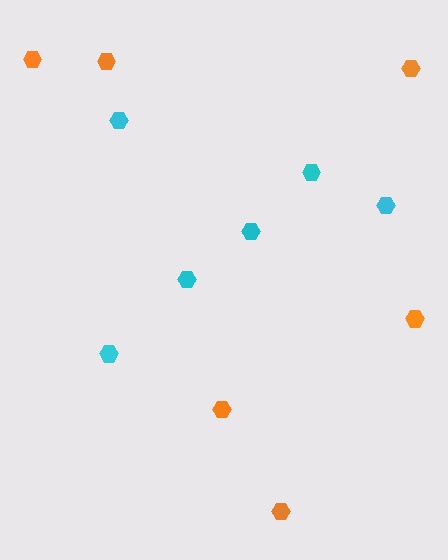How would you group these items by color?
There are 2 groups: one group of orange hexagons (6) and one group of cyan hexagons (6).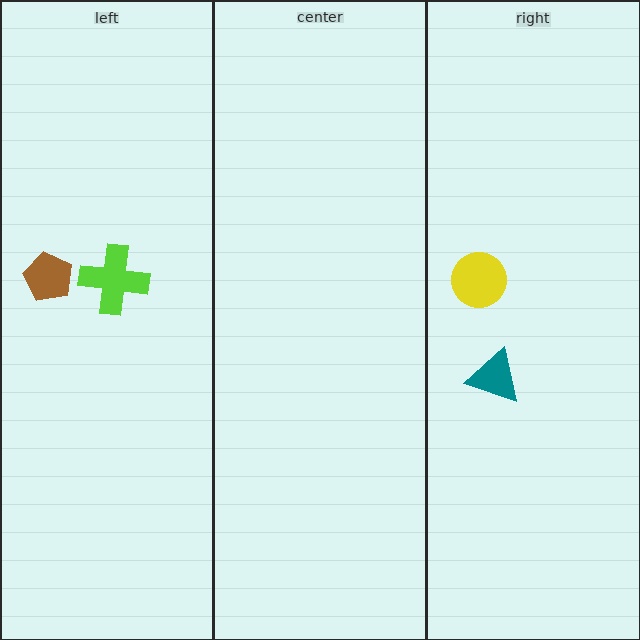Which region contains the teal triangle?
The right region.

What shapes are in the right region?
The yellow circle, the teal triangle.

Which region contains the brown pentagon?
The left region.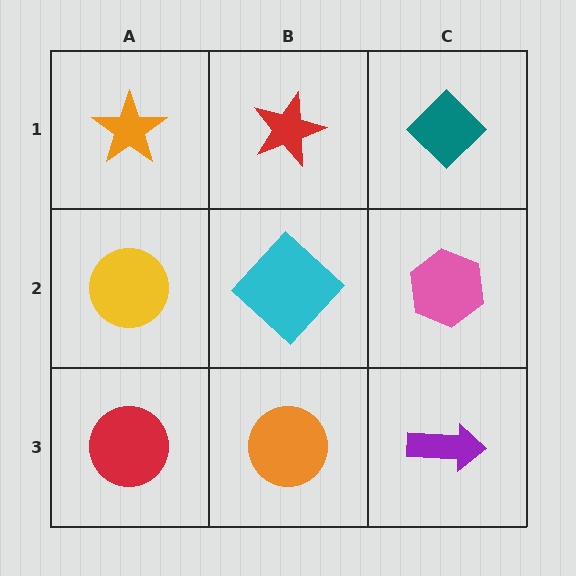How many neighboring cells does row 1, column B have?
3.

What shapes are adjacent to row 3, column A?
A yellow circle (row 2, column A), an orange circle (row 3, column B).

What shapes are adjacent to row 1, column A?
A yellow circle (row 2, column A), a red star (row 1, column B).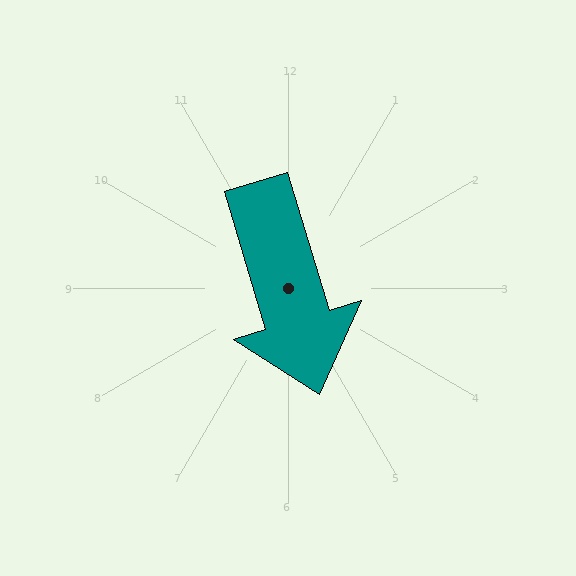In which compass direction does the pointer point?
South.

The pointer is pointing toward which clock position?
Roughly 5 o'clock.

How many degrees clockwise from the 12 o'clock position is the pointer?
Approximately 163 degrees.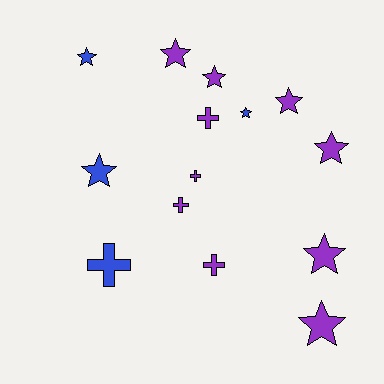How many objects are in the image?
There are 14 objects.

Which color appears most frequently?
Purple, with 10 objects.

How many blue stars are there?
There are 3 blue stars.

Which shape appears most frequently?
Star, with 9 objects.